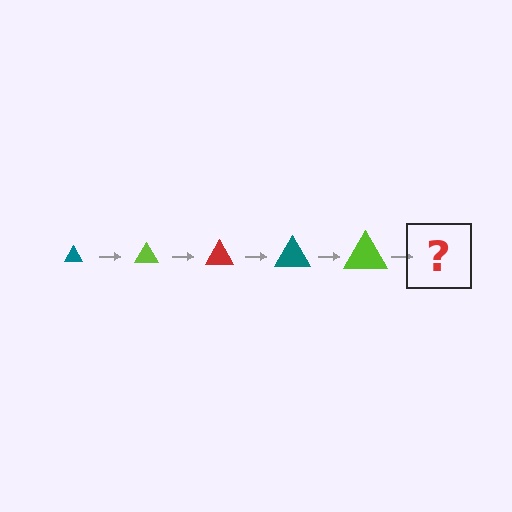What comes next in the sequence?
The next element should be a red triangle, larger than the previous one.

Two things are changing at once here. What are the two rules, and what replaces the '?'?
The two rules are that the triangle grows larger each step and the color cycles through teal, lime, and red. The '?' should be a red triangle, larger than the previous one.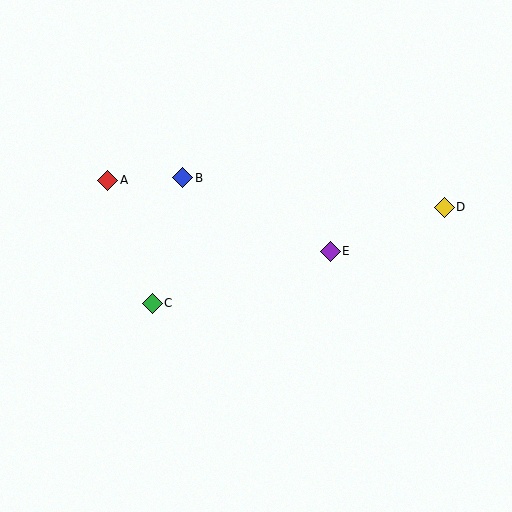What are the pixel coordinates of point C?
Point C is at (152, 303).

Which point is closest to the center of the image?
Point E at (330, 251) is closest to the center.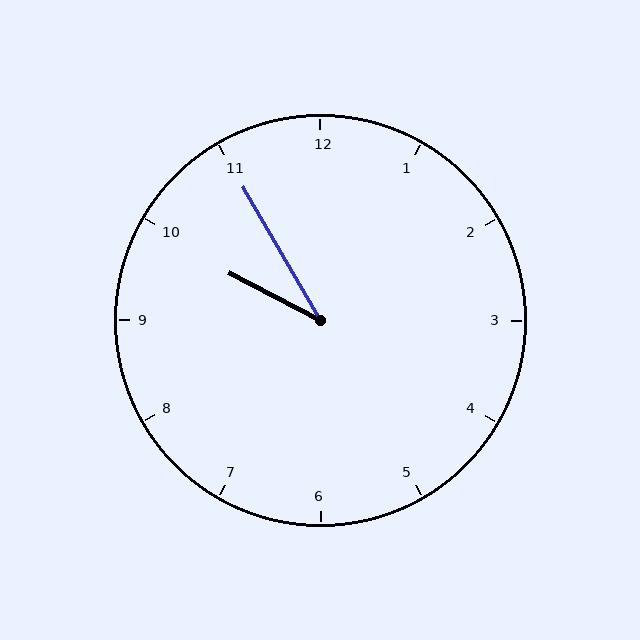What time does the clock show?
9:55.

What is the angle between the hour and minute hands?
Approximately 32 degrees.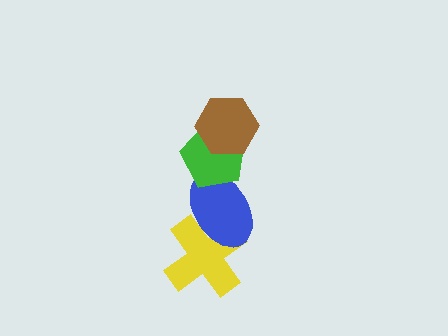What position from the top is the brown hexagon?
The brown hexagon is 1st from the top.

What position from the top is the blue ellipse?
The blue ellipse is 3rd from the top.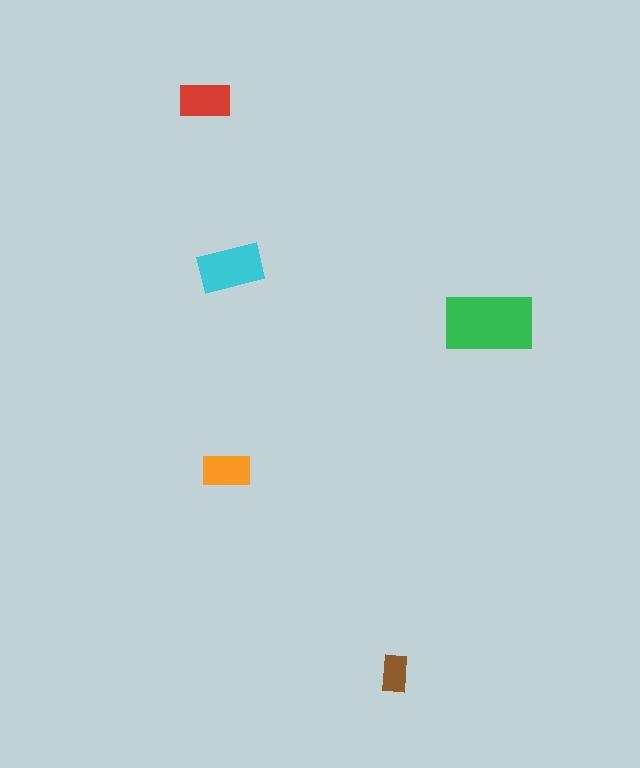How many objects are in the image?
There are 5 objects in the image.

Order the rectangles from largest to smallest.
the green one, the cyan one, the red one, the orange one, the brown one.